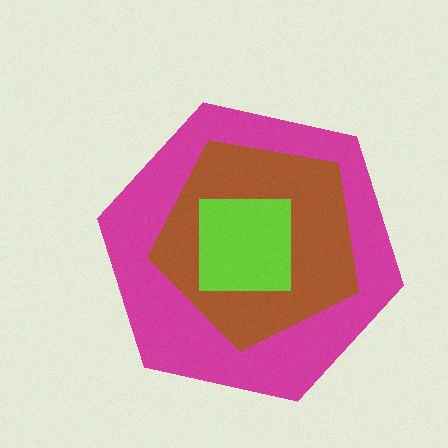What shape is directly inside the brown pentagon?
The lime square.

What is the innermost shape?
The lime square.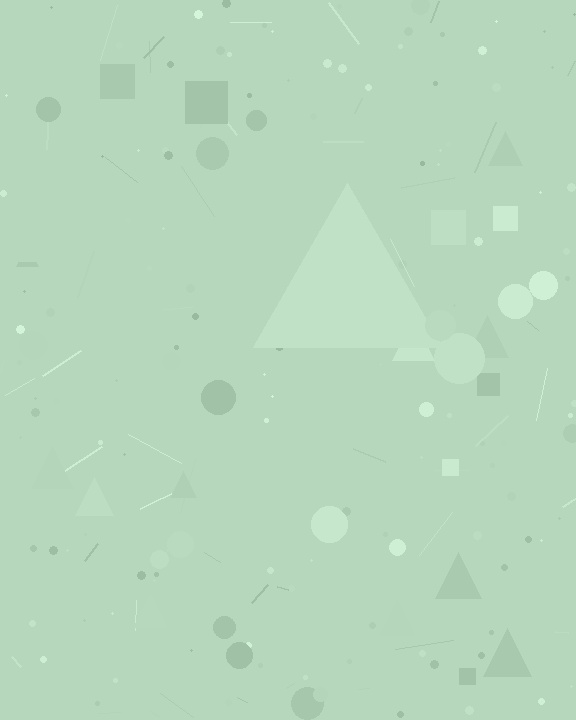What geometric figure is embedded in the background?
A triangle is embedded in the background.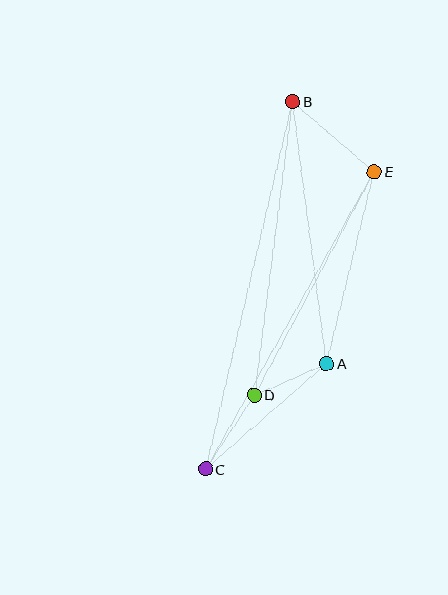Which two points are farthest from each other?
Points B and C are farthest from each other.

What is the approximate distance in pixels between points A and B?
The distance between A and B is approximately 264 pixels.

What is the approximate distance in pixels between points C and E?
The distance between C and E is approximately 342 pixels.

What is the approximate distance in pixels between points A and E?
The distance between A and E is approximately 198 pixels.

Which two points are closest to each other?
Points A and D are closest to each other.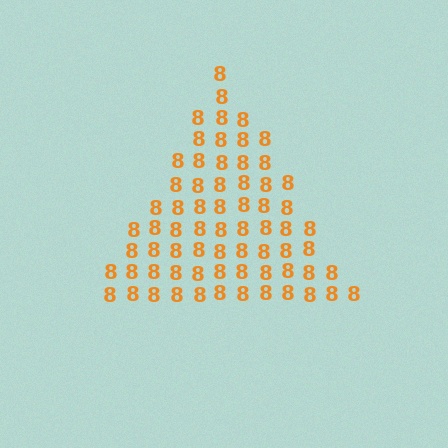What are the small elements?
The small elements are digit 8's.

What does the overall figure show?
The overall figure shows a triangle.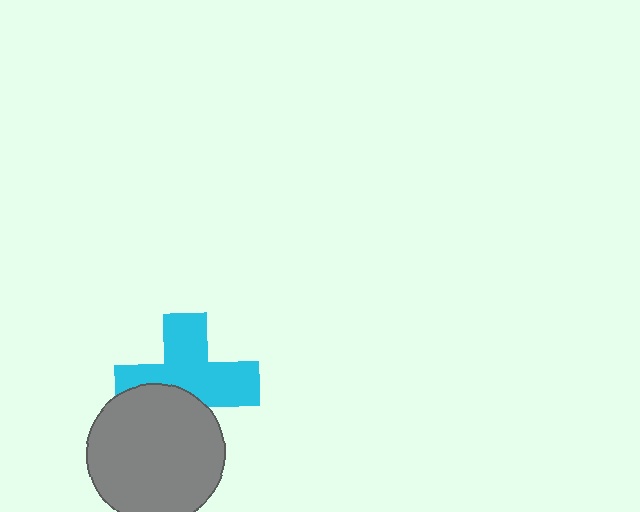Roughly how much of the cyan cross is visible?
About half of it is visible (roughly 63%).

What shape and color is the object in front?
The object in front is a gray circle.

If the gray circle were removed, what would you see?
You would see the complete cyan cross.